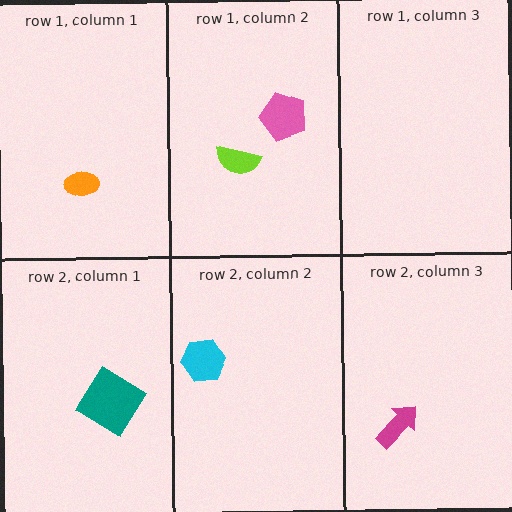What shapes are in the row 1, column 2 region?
The pink pentagon, the lime semicircle.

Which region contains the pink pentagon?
The row 1, column 2 region.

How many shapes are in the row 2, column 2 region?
1.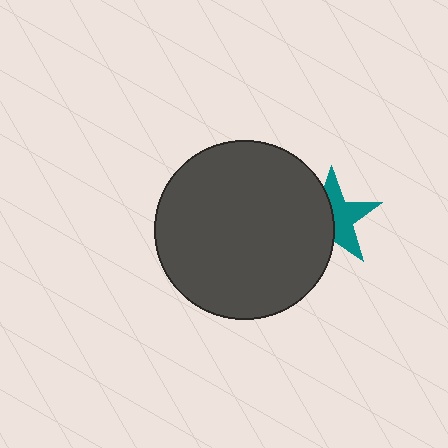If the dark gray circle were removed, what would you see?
You would see the complete teal star.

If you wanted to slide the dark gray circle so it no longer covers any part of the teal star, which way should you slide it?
Slide it left — that is the most direct way to separate the two shapes.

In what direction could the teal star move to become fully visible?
The teal star could move right. That would shift it out from behind the dark gray circle entirely.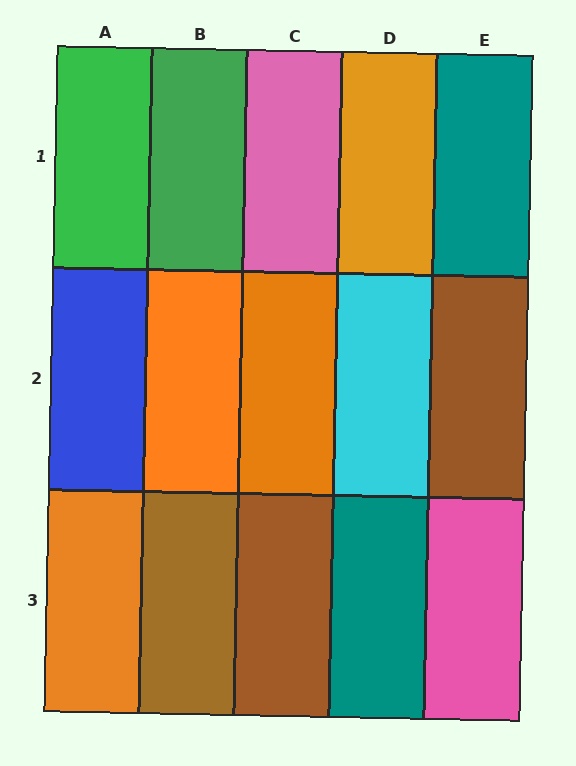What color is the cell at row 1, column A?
Green.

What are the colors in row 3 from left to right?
Orange, brown, brown, teal, pink.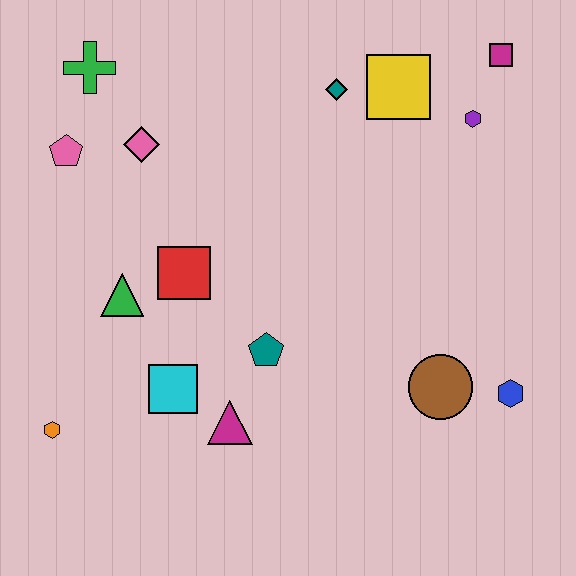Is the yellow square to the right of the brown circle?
No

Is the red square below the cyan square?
No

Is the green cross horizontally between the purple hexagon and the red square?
No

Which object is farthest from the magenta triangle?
The magenta square is farthest from the magenta triangle.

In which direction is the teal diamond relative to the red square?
The teal diamond is above the red square.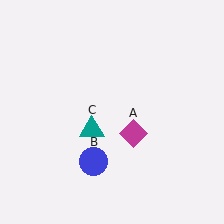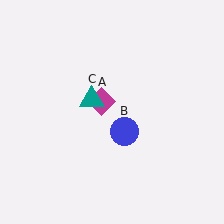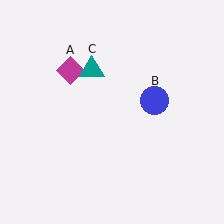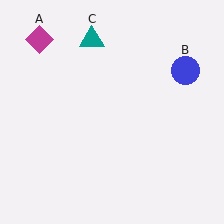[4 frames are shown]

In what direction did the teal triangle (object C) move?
The teal triangle (object C) moved up.